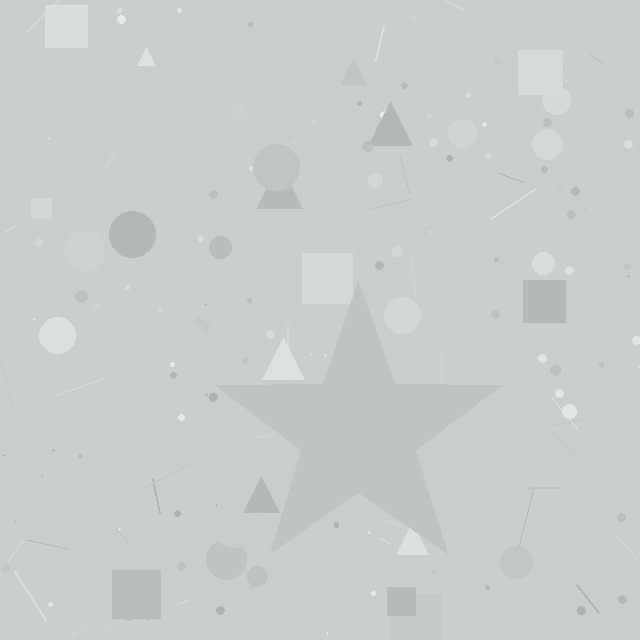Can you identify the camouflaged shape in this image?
The camouflaged shape is a star.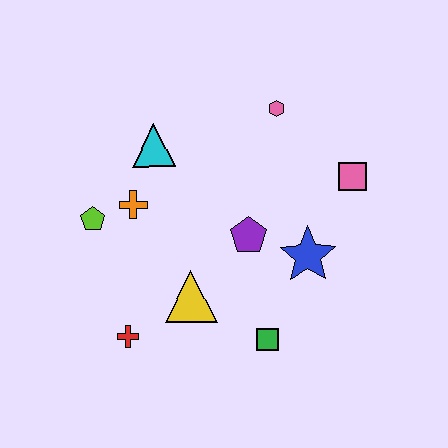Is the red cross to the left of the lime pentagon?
No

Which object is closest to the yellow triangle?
The red cross is closest to the yellow triangle.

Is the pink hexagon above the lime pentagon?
Yes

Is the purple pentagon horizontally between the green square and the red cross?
Yes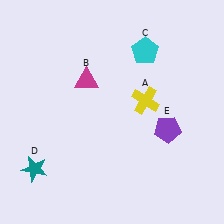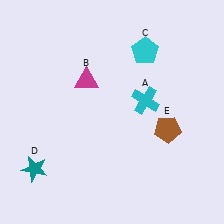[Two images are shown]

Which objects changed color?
A changed from yellow to cyan. E changed from purple to brown.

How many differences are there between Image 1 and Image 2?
There are 2 differences between the two images.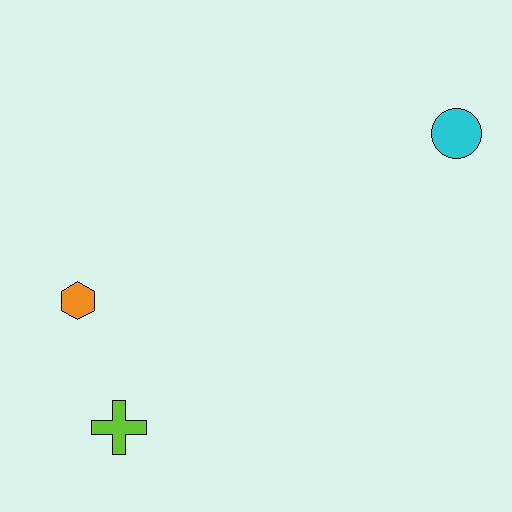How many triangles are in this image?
There are no triangles.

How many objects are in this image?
There are 3 objects.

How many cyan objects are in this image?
There is 1 cyan object.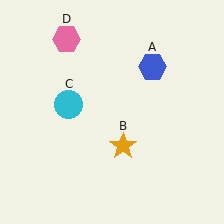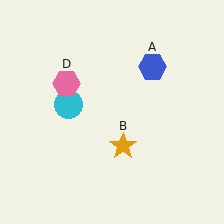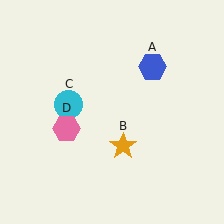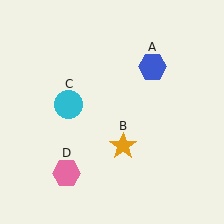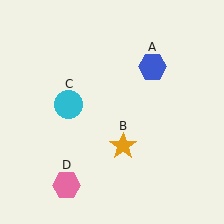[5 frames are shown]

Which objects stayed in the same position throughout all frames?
Blue hexagon (object A) and orange star (object B) and cyan circle (object C) remained stationary.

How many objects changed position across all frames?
1 object changed position: pink hexagon (object D).